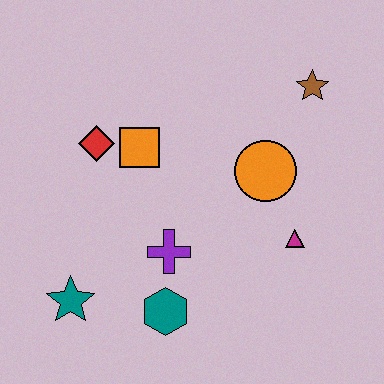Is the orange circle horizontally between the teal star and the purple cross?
No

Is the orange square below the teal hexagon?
No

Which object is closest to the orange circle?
The magenta triangle is closest to the orange circle.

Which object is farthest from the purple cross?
The brown star is farthest from the purple cross.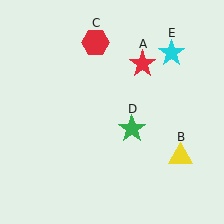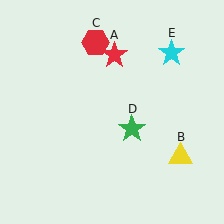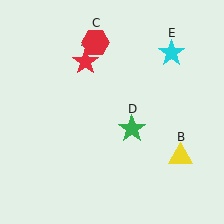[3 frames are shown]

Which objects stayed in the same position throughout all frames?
Yellow triangle (object B) and red hexagon (object C) and green star (object D) and cyan star (object E) remained stationary.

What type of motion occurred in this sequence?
The red star (object A) rotated counterclockwise around the center of the scene.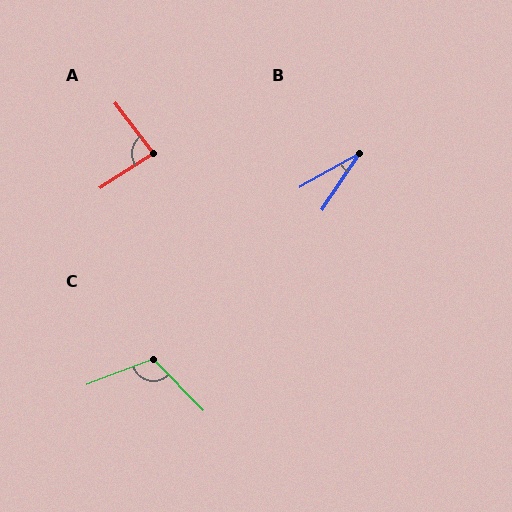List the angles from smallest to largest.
B (27°), A (85°), C (113°).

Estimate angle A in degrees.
Approximately 85 degrees.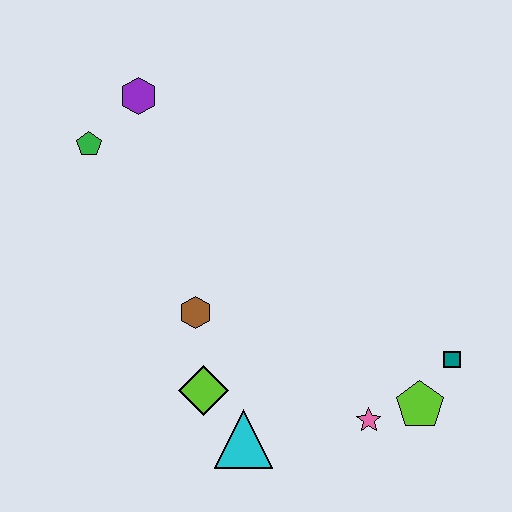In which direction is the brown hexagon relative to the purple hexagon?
The brown hexagon is below the purple hexagon.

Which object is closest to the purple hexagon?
The green pentagon is closest to the purple hexagon.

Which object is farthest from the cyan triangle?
The purple hexagon is farthest from the cyan triangle.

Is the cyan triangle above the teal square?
No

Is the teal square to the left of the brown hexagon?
No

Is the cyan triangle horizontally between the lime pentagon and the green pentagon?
Yes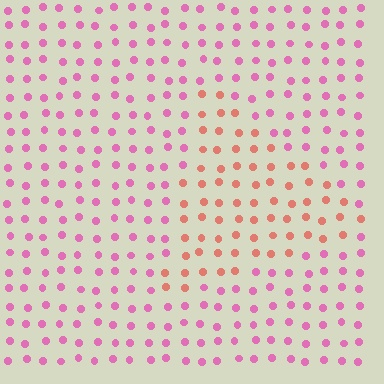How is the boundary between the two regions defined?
The boundary is defined purely by a slight shift in hue (about 44 degrees). Spacing, size, and orientation are identical on both sides.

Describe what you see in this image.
The image is filled with small pink elements in a uniform arrangement. A triangle-shaped region is visible where the elements are tinted to a slightly different hue, forming a subtle color boundary.